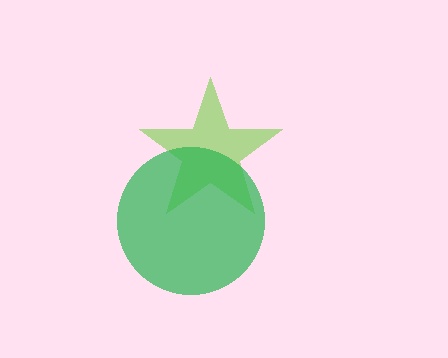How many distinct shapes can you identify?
There are 2 distinct shapes: a lime star, a green circle.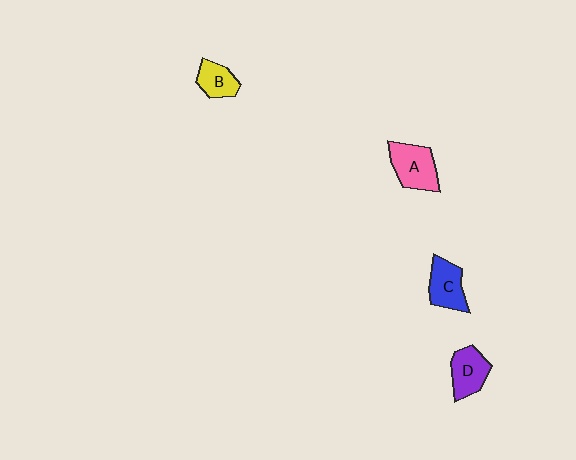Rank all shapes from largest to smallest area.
From largest to smallest: A (pink), C (blue), D (purple), B (yellow).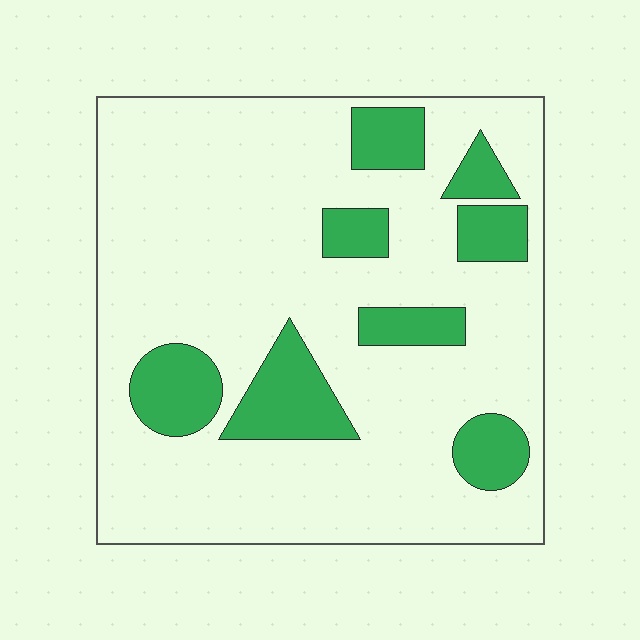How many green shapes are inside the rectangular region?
8.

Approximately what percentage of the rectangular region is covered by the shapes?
Approximately 20%.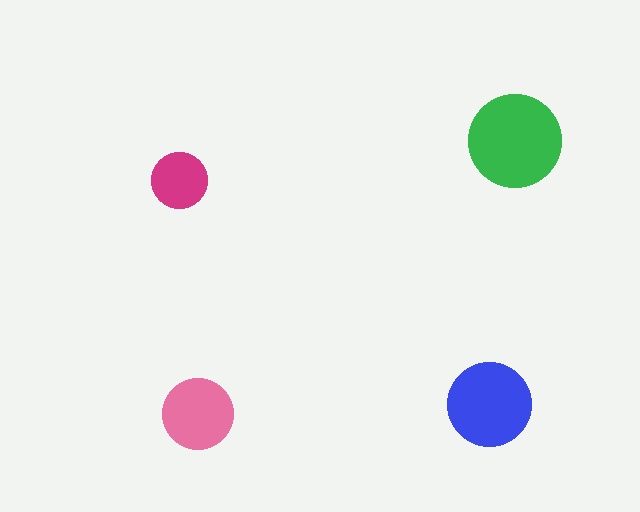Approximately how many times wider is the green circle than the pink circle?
About 1.5 times wider.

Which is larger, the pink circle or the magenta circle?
The pink one.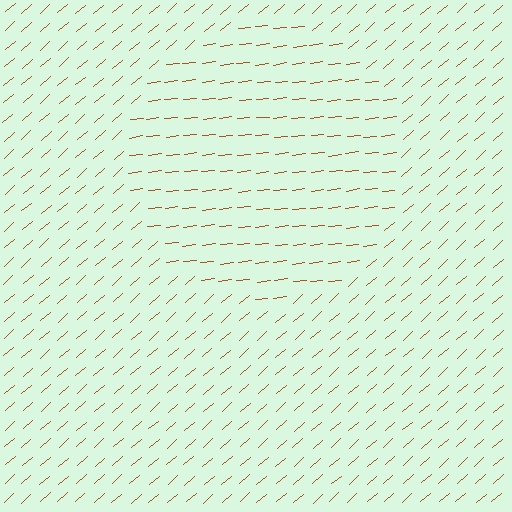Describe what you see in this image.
The image is filled with small brown line segments. A circle region in the image has lines oriented differently from the surrounding lines, creating a visible texture boundary.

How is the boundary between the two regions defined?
The boundary is defined purely by a change in line orientation (approximately 34 degrees difference). All lines are the same color and thickness.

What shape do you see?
I see a circle.